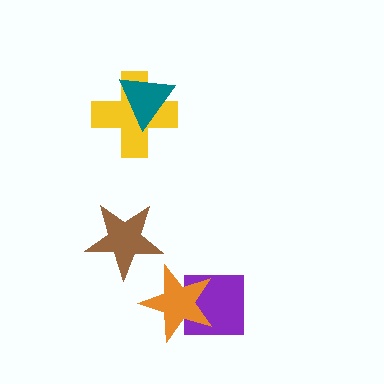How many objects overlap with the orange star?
1 object overlaps with the orange star.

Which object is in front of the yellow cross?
The teal triangle is in front of the yellow cross.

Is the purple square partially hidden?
Yes, it is partially covered by another shape.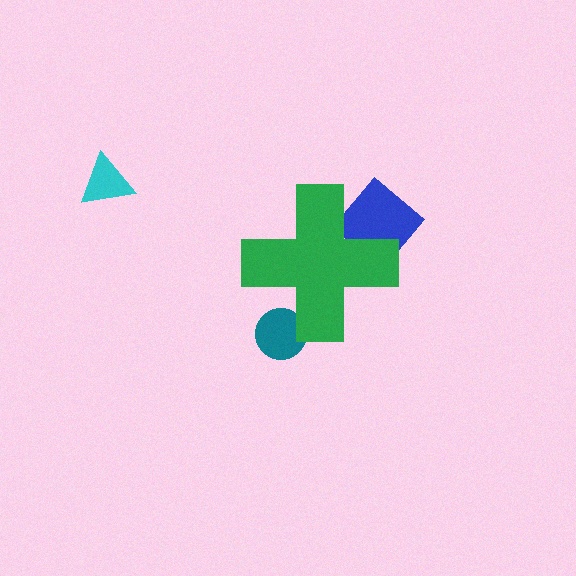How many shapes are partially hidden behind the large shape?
2 shapes are partially hidden.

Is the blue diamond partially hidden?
Yes, the blue diamond is partially hidden behind the green cross.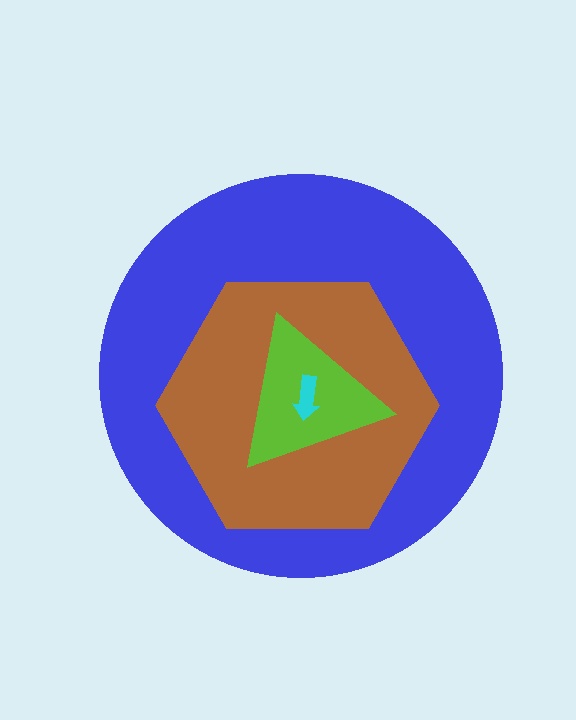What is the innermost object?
The cyan arrow.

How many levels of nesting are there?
4.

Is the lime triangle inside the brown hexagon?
Yes.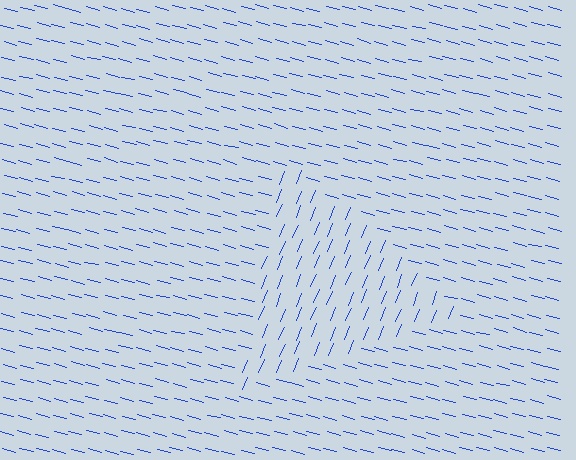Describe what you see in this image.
The image is filled with small blue line segments. A triangle region in the image has lines oriented differently from the surrounding lines, creating a visible texture boundary.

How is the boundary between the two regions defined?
The boundary is defined purely by a change in line orientation (approximately 83 degrees difference). All lines are the same color and thickness.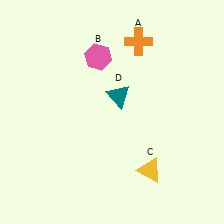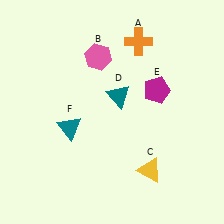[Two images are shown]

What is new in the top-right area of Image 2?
A magenta pentagon (E) was added in the top-right area of Image 2.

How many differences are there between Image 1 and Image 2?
There are 2 differences between the two images.